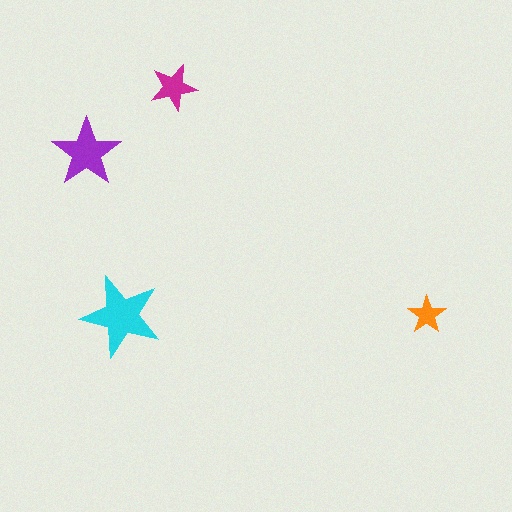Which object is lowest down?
The cyan star is bottommost.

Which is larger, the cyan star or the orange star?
The cyan one.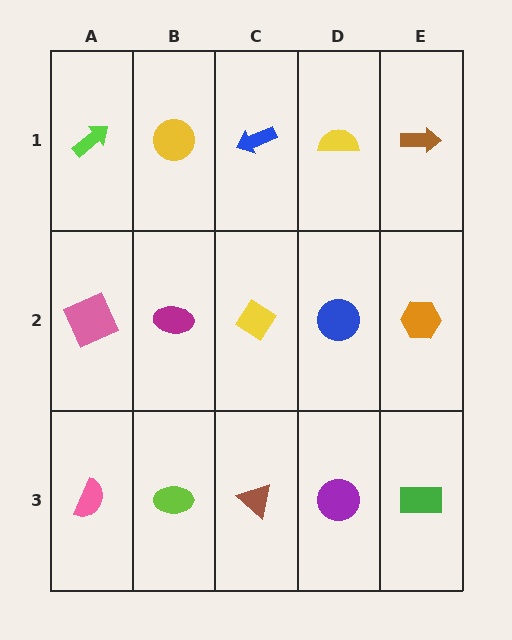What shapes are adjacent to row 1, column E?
An orange hexagon (row 2, column E), a yellow semicircle (row 1, column D).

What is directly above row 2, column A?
A lime arrow.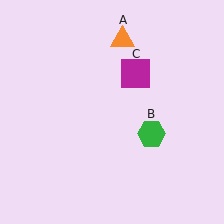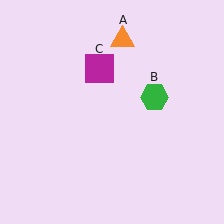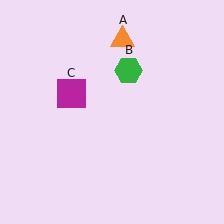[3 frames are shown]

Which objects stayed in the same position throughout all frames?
Orange triangle (object A) remained stationary.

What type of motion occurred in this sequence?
The green hexagon (object B), magenta square (object C) rotated counterclockwise around the center of the scene.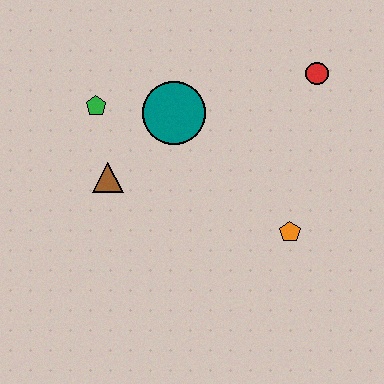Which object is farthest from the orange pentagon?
The green pentagon is farthest from the orange pentagon.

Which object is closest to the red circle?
The teal circle is closest to the red circle.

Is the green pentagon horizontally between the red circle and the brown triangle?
No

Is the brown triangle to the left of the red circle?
Yes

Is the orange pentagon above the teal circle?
No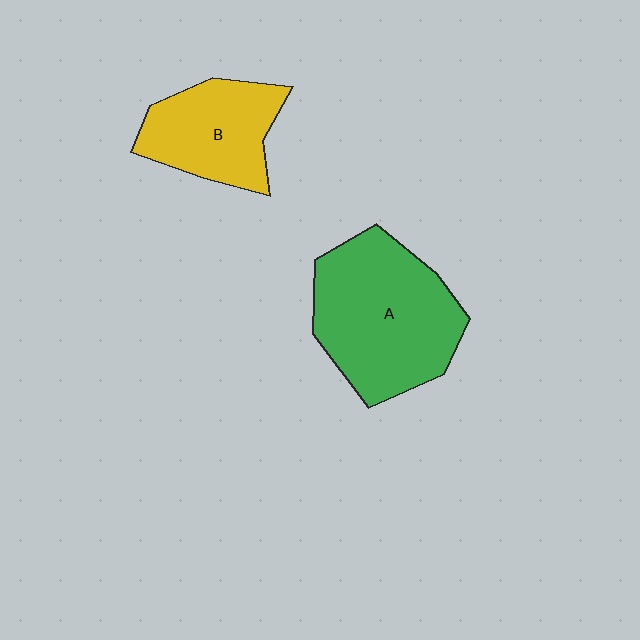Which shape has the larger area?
Shape A (green).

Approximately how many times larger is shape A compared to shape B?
Approximately 1.6 times.